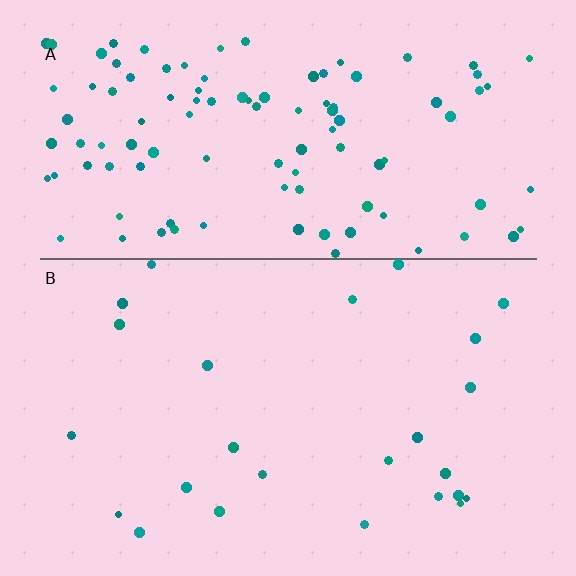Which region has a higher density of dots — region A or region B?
A (the top).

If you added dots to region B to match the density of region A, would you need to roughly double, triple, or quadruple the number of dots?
Approximately quadruple.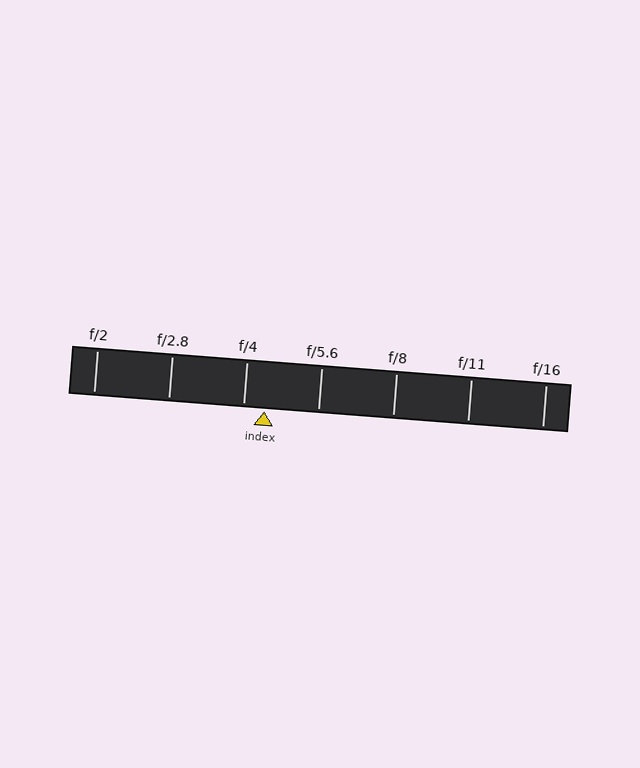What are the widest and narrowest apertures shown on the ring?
The widest aperture shown is f/2 and the narrowest is f/16.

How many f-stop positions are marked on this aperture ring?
There are 7 f-stop positions marked.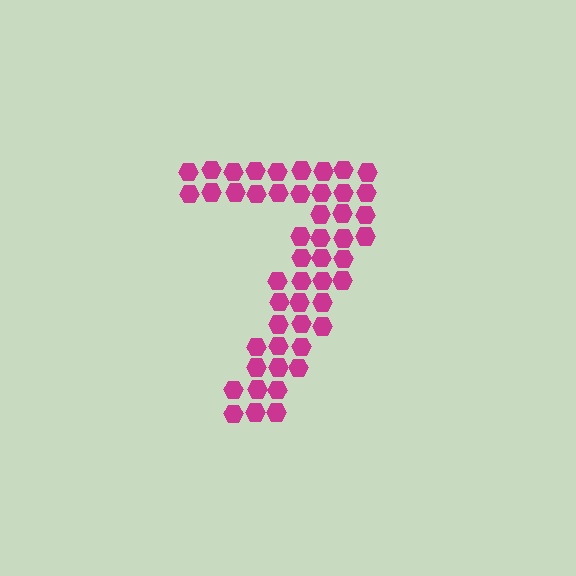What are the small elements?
The small elements are hexagons.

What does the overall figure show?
The overall figure shows the digit 7.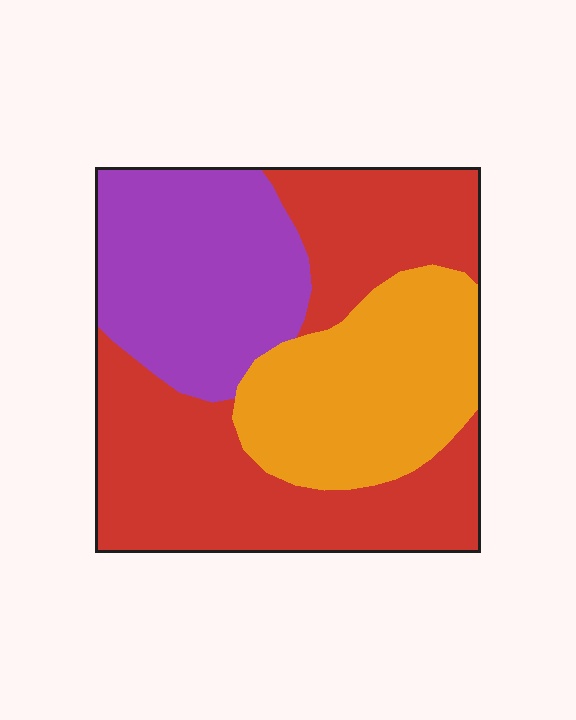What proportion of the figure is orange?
Orange takes up about one quarter (1/4) of the figure.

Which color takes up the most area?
Red, at roughly 45%.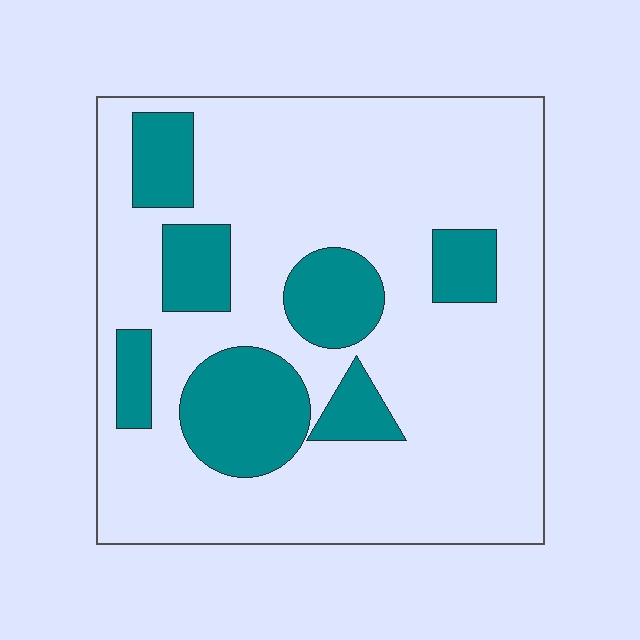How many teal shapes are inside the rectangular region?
7.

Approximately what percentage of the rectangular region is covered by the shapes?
Approximately 25%.